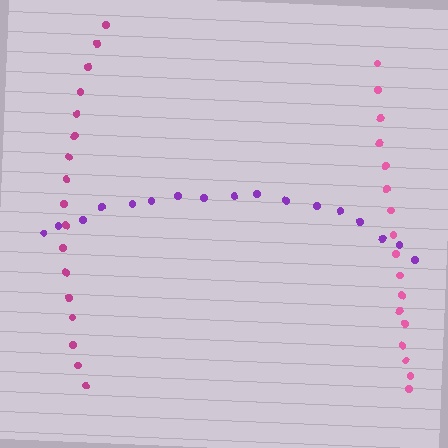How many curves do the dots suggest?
There are 3 distinct paths.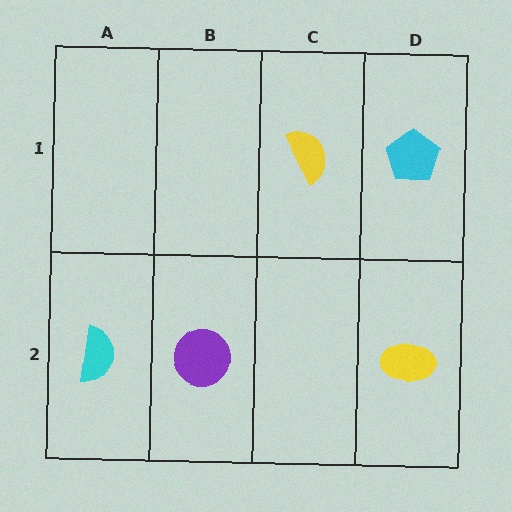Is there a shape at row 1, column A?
No, that cell is empty.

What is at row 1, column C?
A yellow semicircle.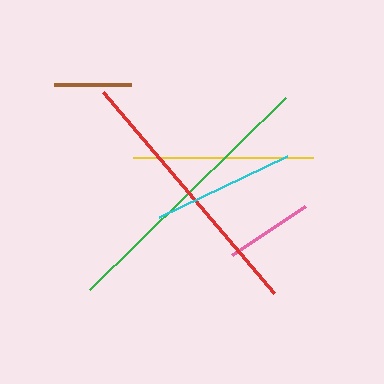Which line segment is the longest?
The green line is the longest at approximately 274 pixels.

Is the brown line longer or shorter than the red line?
The red line is longer than the brown line.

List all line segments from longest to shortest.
From longest to shortest: green, red, yellow, cyan, pink, brown.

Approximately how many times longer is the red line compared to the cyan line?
The red line is approximately 1.9 times the length of the cyan line.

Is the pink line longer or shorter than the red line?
The red line is longer than the pink line.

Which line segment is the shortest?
The brown line is the shortest at approximately 77 pixels.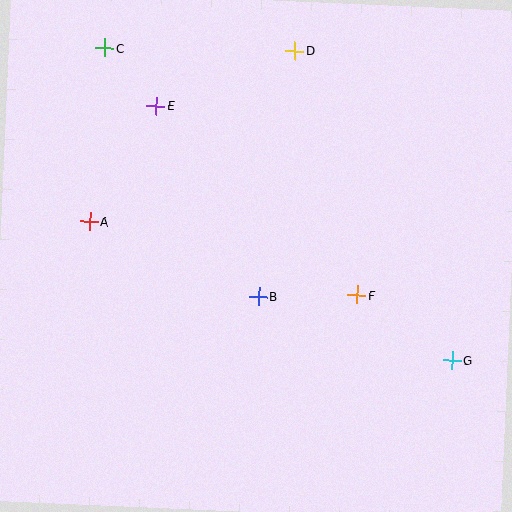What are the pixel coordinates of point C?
Point C is at (105, 48).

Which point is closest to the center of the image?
Point B at (258, 297) is closest to the center.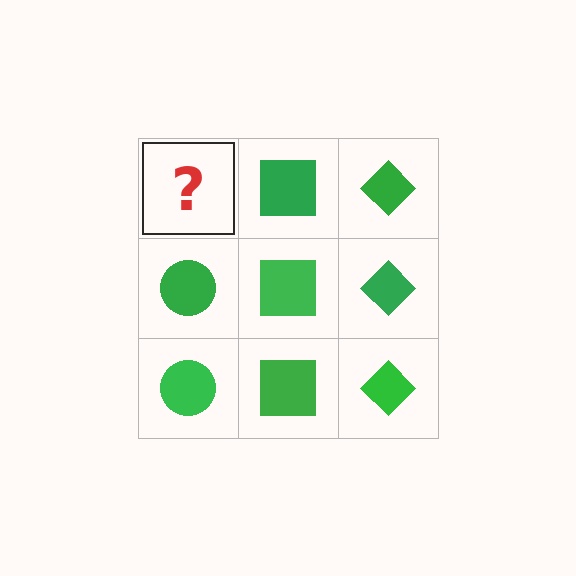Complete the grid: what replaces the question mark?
The question mark should be replaced with a green circle.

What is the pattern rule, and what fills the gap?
The rule is that each column has a consistent shape. The gap should be filled with a green circle.